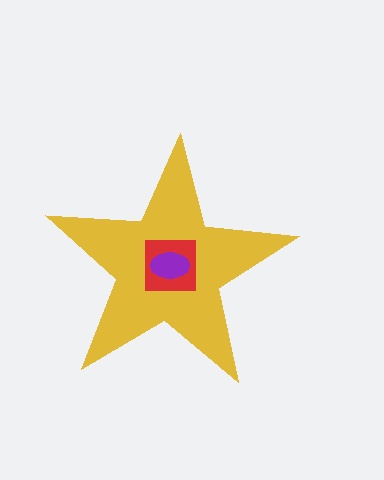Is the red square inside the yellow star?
Yes.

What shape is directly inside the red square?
The purple ellipse.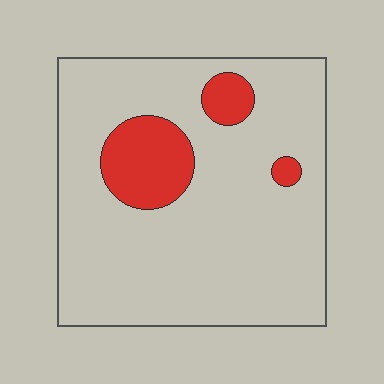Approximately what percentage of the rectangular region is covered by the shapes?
Approximately 15%.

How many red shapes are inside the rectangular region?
3.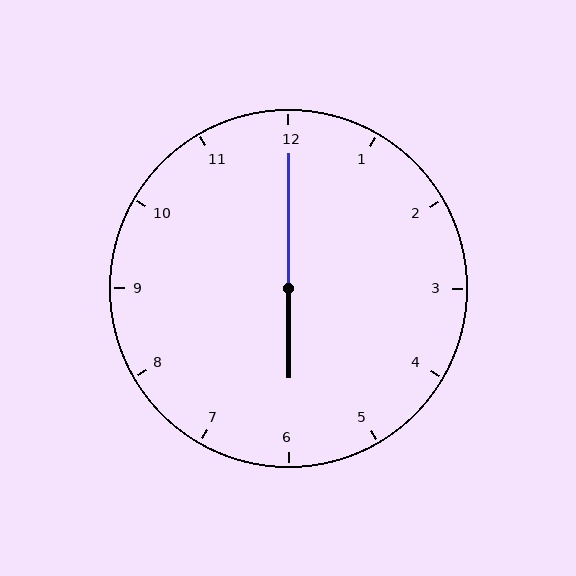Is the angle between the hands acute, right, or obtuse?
It is obtuse.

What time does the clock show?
6:00.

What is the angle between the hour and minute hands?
Approximately 180 degrees.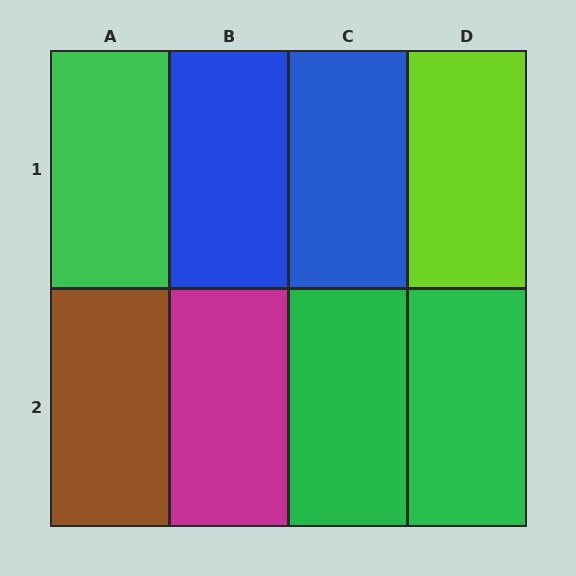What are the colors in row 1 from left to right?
Green, blue, blue, lime.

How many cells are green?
3 cells are green.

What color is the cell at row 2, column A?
Brown.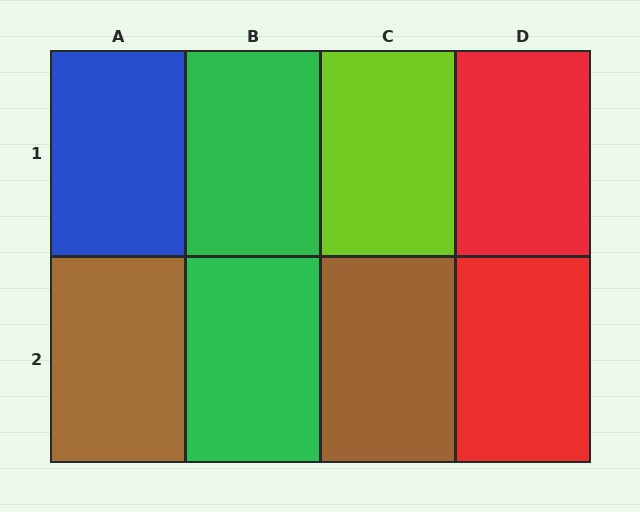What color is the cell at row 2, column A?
Brown.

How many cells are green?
2 cells are green.